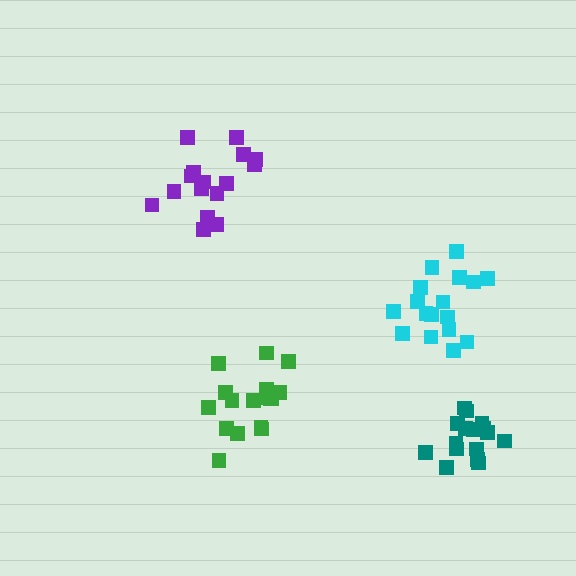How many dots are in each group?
Group 1: 16 dots, Group 2: 17 dots, Group 3: 17 dots, Group 4: 16 dots (66 total).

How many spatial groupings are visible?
There are 4 spatial groupings.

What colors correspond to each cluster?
The clusters are colored: purple, green, cyan, teal.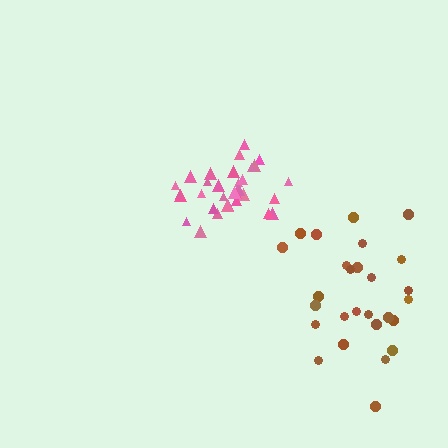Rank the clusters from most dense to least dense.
pink, brown.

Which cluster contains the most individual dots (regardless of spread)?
Pink (32).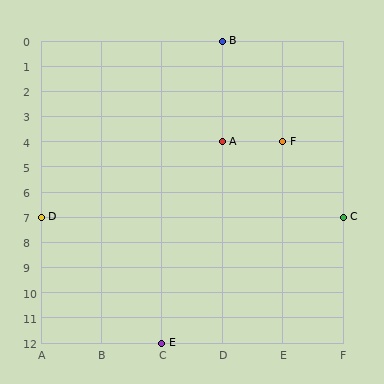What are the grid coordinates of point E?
Point E is at grid coordinates (C, 12).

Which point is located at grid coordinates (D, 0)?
Point B is at (D, 0).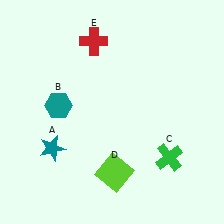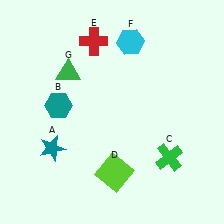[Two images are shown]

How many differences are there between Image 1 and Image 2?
There are 2 differences between the two images.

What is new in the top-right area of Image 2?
A cyan hexagon (F) was added in the top-right area of Image 2.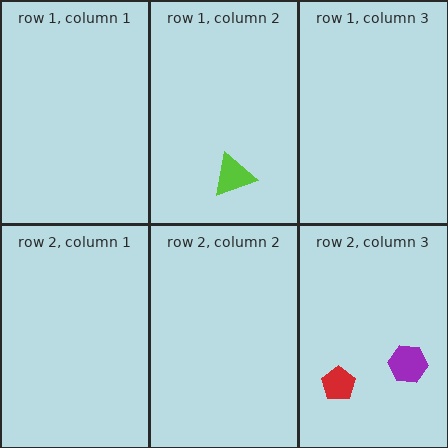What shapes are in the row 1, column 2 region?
The lime triangle.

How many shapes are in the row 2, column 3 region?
2.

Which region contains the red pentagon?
The row 2, column 3 region.